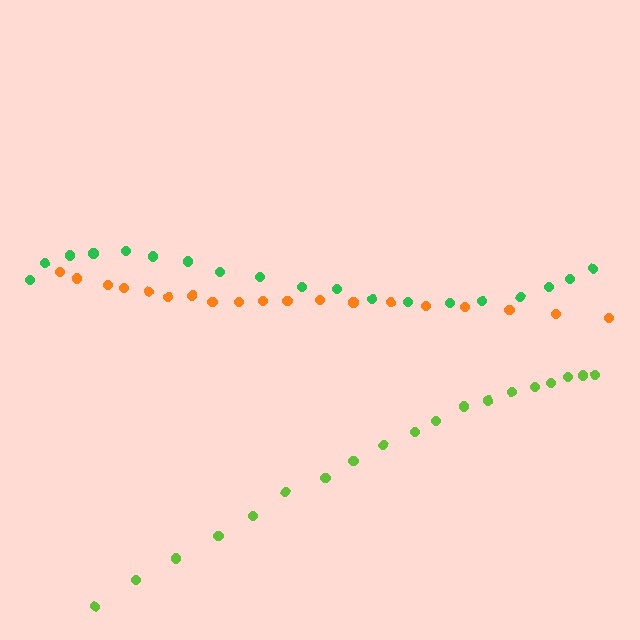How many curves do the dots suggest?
There are 3 distinct paths.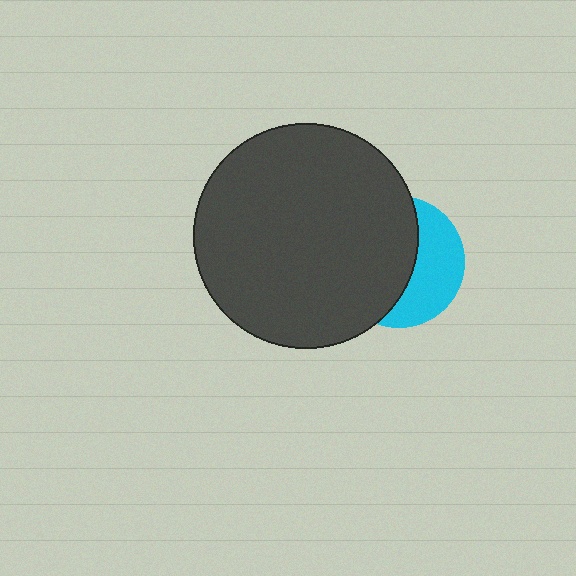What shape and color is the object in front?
The object in front is a dark gray circle.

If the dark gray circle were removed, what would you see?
You would see the complete cyan circle.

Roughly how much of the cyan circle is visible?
A small part of it is visible (roughly 41%).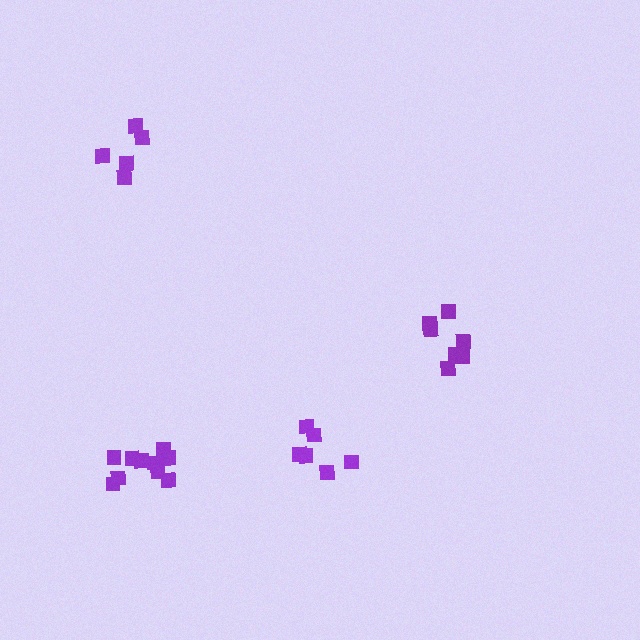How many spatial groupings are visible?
There are 4 spatial groupings.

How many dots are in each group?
Group 1: 6 dots, Group 2: 10 dots, Group 3: 7 dots, Group 4: 5 dots (28 total).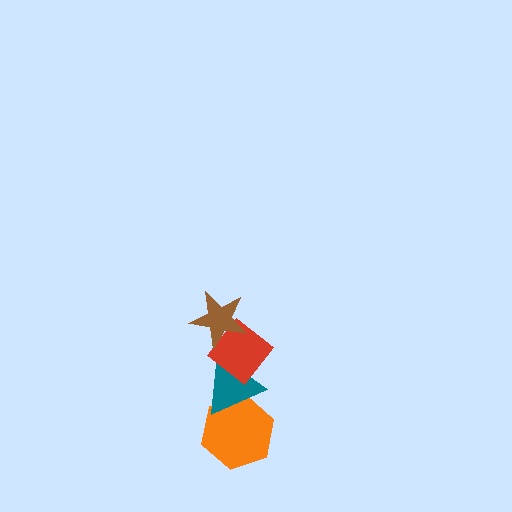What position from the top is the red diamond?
The red diamond is 2nd from the top.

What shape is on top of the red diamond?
The brown star is on top of the red diamond.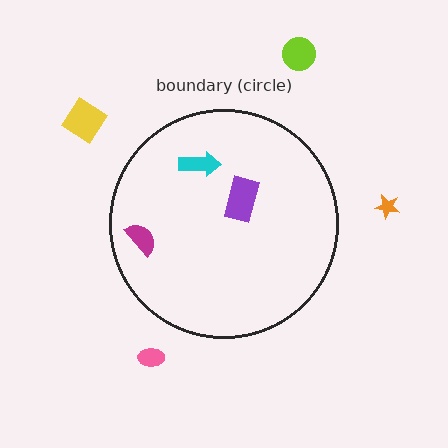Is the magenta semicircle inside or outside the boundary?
Inside.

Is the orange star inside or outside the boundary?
Outside.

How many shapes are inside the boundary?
3 inside, 4 outside.